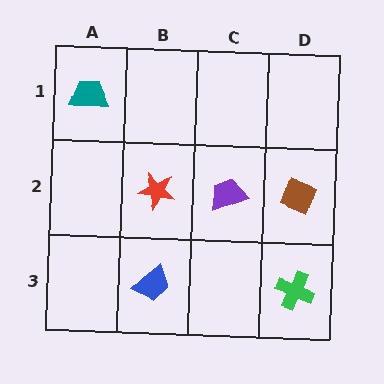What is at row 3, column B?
A blue trapezoid.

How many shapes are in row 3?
2 shapes.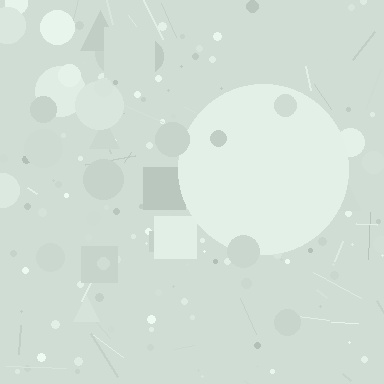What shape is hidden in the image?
A circle is hidden in the image.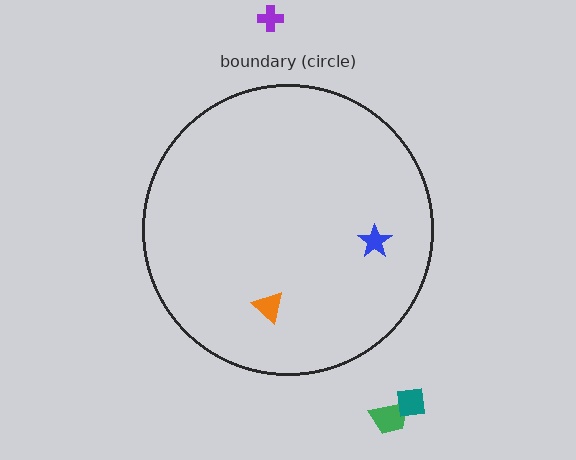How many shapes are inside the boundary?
2 inside, 3 outside.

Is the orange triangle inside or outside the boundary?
Inside.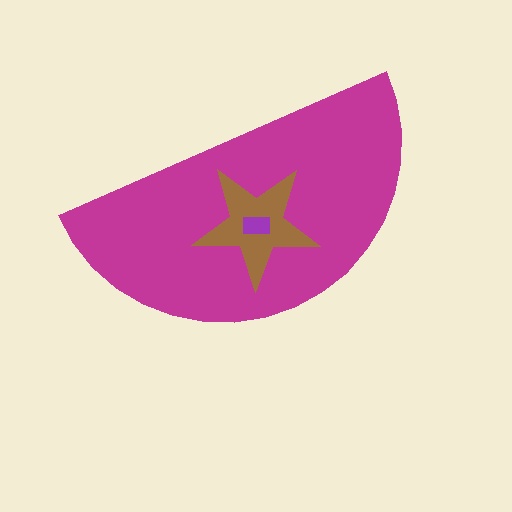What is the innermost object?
The purple rectangle.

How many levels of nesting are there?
3.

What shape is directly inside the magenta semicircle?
The brown star.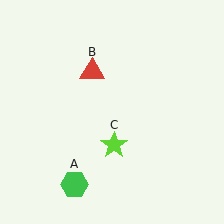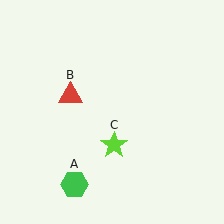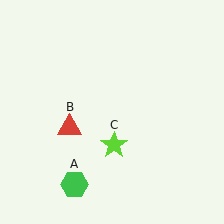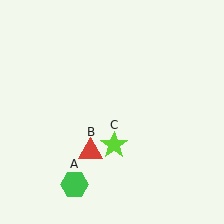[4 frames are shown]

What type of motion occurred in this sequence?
The red triangle (object B) rotated counterclockwise around the center of the scene.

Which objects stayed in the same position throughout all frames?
Green hexagon (object A) and lime star (object C) remained stationary.